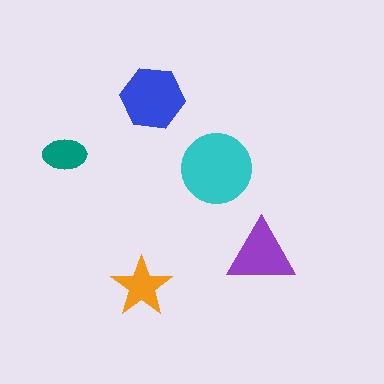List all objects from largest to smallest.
The cyan circle, the blue hexagon, the purple triangle, the orange star, the teal ellipse.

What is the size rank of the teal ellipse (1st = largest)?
5th.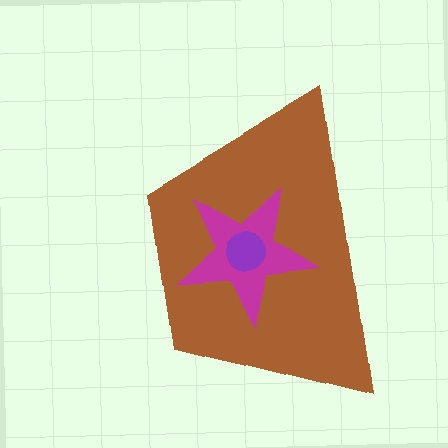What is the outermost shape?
The brown trapezoid.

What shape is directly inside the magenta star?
The purple circle.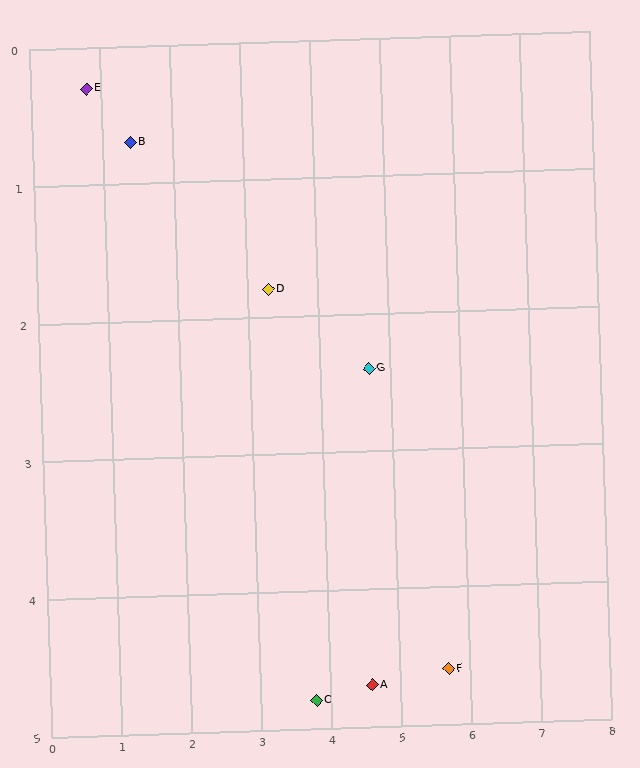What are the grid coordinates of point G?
Point G is at approximately (4.7, 2.4).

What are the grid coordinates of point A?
Point A is at approximately (4.6, 4.7).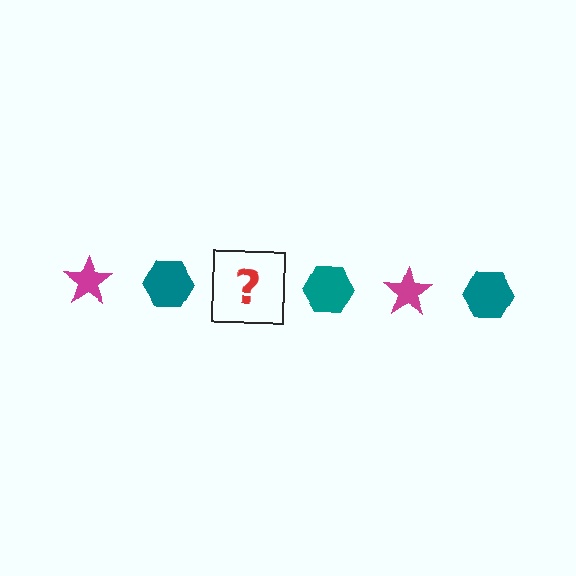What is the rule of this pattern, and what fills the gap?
The rule is that the pattern alternates between magenta star and teal hexagon. The gap should be filled with a magenta star.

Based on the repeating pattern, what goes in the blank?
The blank should be a magenta star.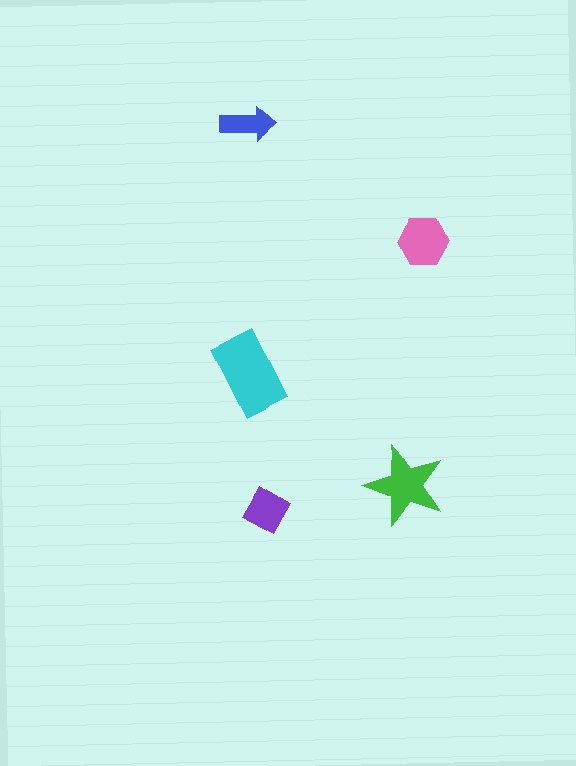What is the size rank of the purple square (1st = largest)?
4th.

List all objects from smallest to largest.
The blue arrow, the purple square, the pink hexagon, the green star, the cyan rectangle.